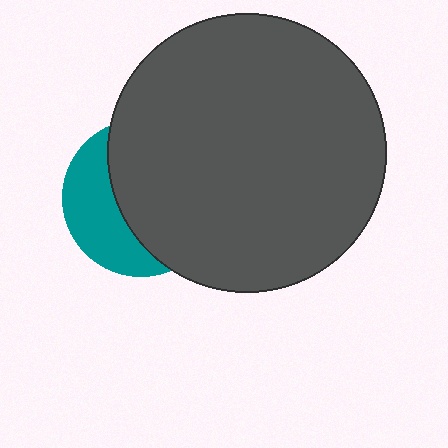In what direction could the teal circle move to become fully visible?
The teal circle could move left. That would shift it out from behind the dark gray circle entirely.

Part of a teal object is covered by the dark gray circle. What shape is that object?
It is a circle.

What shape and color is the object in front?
The object in front is a dark gray circle.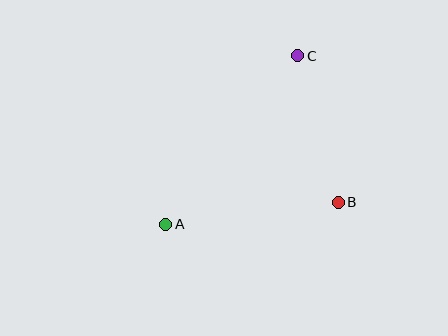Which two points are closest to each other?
Points B and C are closest to each other.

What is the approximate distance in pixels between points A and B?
The distance between A and B is approximately 173 pixels.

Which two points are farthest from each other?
Points A and C are farthest from each other.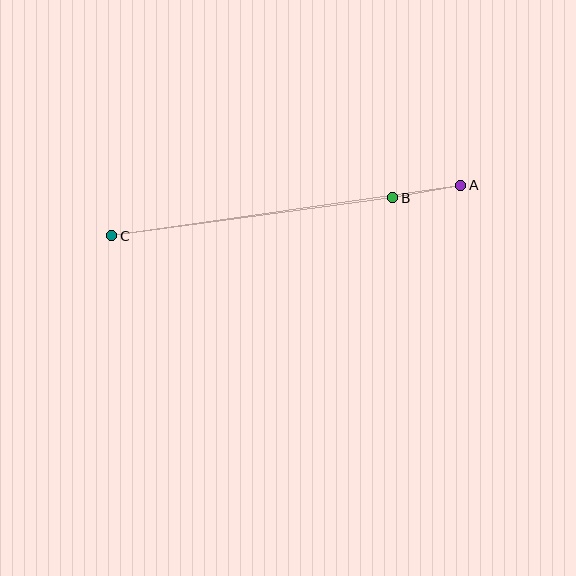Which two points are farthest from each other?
Points A and C are farthest from each other.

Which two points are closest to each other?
Points A and B are closest to each other.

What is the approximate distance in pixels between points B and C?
The distance between B and C is approximately 283 pixels.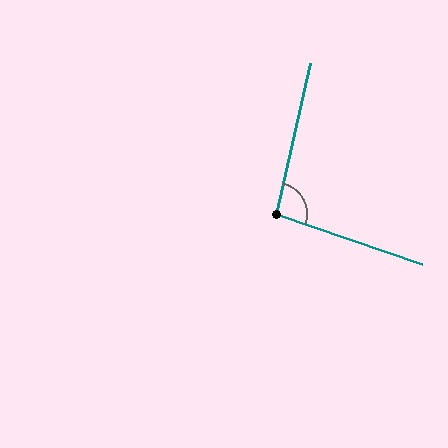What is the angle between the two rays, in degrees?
Approximately 96 degrees.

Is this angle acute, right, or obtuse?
It is obtuse.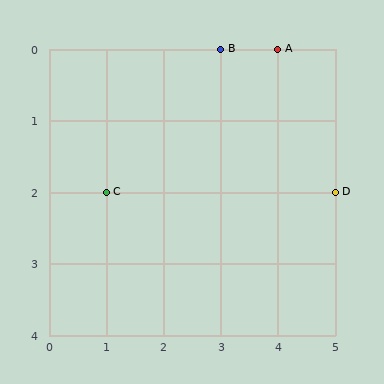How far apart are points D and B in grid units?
Points D and B are 2 columns and 2 rows apart (about 2.8 grid units diagonally).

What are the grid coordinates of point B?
Point B is at grid coordinates (3, 0).